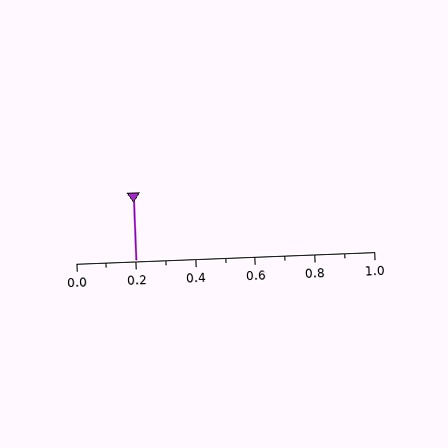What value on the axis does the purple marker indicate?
The marker indicates approximately 0.2.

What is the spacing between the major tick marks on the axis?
The major ticks are spaced 0.2 apart.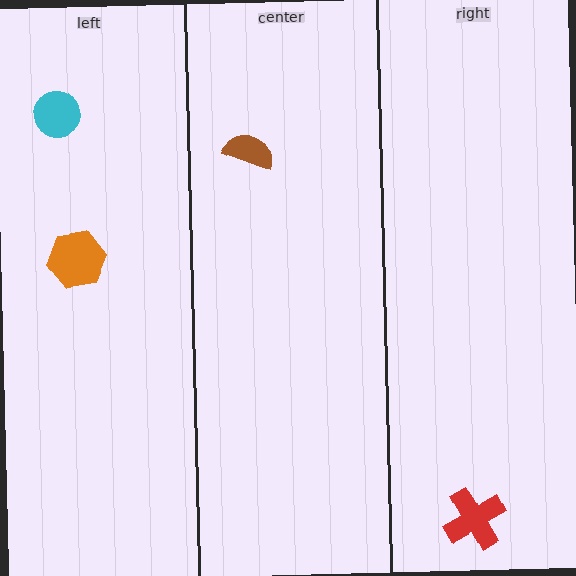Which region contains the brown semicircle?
The center region.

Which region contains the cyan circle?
The left region.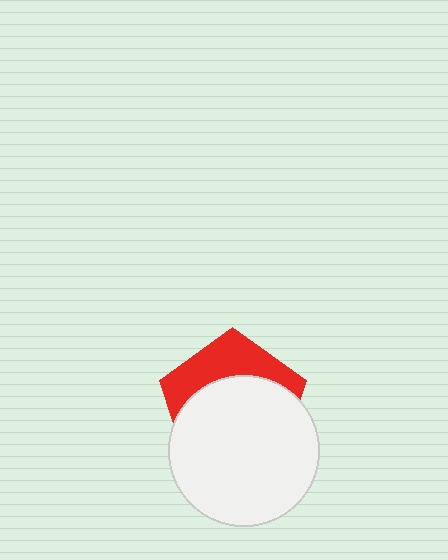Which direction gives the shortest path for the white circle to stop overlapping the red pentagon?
Moving down gives the shortest separation.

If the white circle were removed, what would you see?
You would see the complete red pentagon.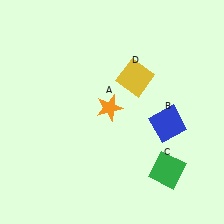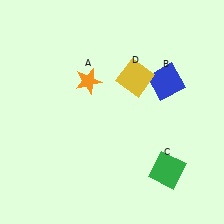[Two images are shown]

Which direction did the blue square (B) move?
The blue square (B) moved up.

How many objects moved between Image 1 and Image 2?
2 objects moved between the two images.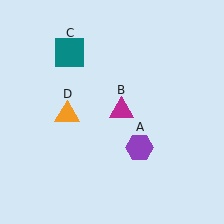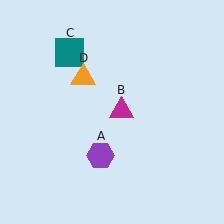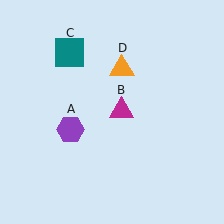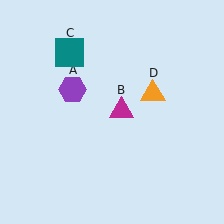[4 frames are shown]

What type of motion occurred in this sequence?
The purple hexagon (object A), orange triangle (object D) rotated clockwise around the center of the scene.